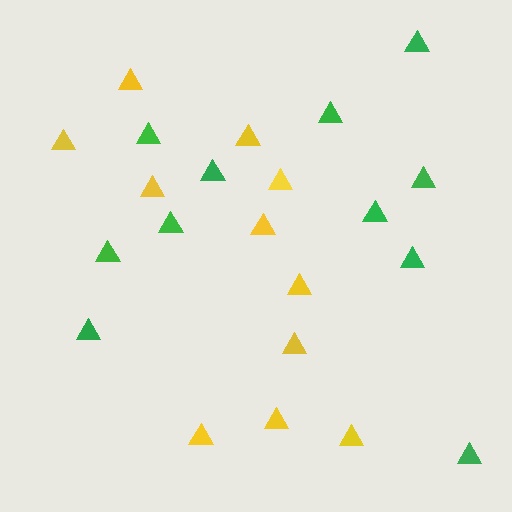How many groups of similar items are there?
There are 2 groups: one group of yellow triangles (11) and one group of green triangles (11).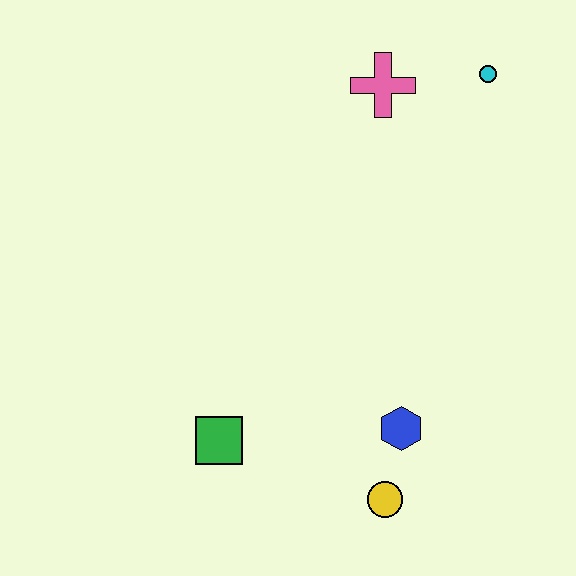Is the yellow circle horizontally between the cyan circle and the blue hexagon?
No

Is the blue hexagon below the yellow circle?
No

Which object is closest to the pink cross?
The cyan circle is closest to the pink cross.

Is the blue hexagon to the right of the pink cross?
Yes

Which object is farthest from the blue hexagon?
The cyan circle is farthest from the blue hexagon.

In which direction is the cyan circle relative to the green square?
The cyan circle is above the green square.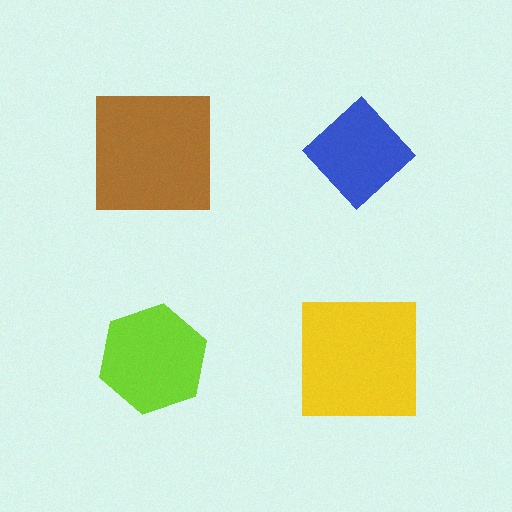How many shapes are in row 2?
2 shapes.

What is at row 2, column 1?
A lime hexagon.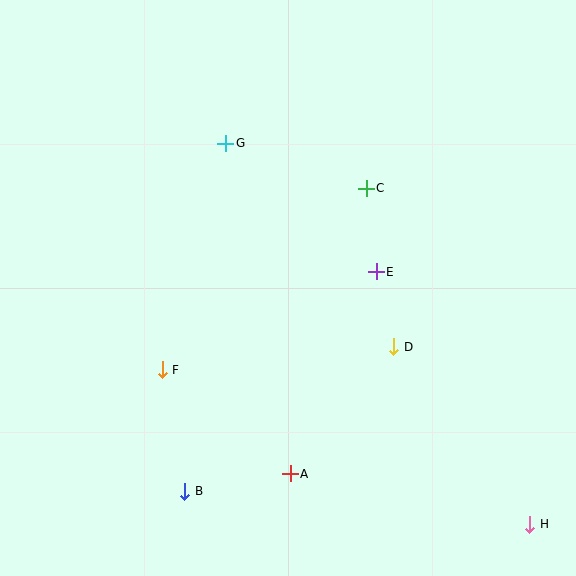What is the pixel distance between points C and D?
The distance between C and D is 160 pixels.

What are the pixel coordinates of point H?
Point H is at (530, 524).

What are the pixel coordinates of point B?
Point B is at (184, 491).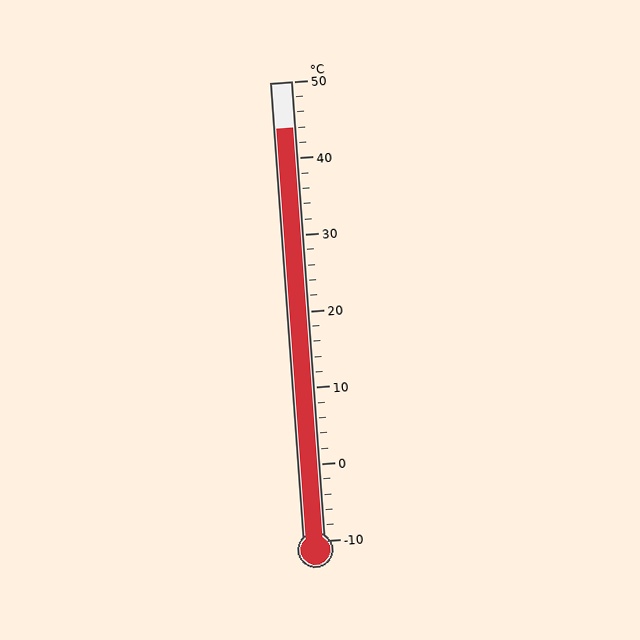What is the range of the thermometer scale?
The thermometer scale ranges from -10°C to 50°C.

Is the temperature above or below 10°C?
The temperature is above 10°C.